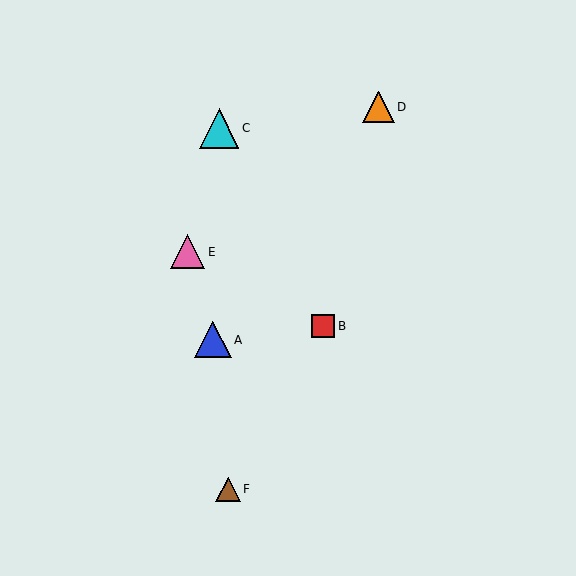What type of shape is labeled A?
Shape A is a blue triangle.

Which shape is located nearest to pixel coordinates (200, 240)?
The pink triangle (labeled E) at (187, 252) is nearest to that location.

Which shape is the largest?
The cyan triangle (labeled C) is the largest.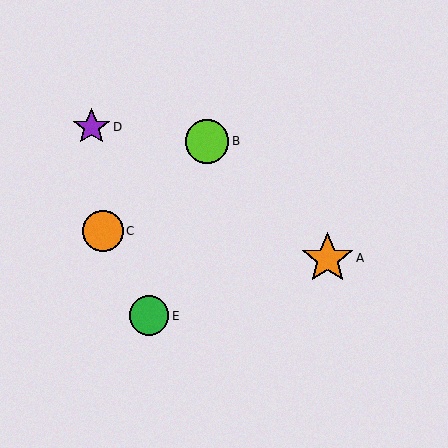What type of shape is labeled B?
Shape B is a lime circle.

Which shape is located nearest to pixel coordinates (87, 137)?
The purple star (labeled D) at (92, 127) is nearest to that location.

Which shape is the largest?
The orange star (labeled A) is the largest.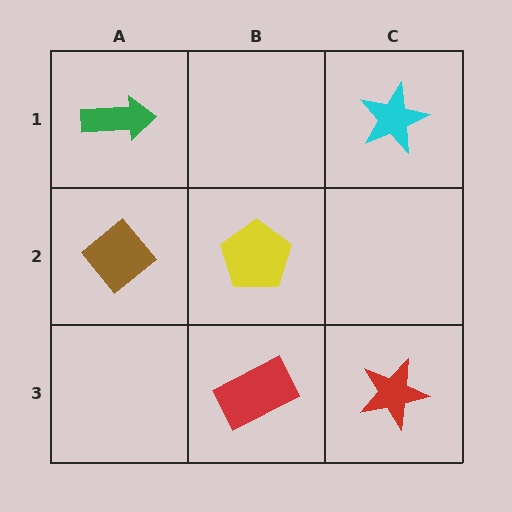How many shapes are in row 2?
2 shapes.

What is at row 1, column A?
A green arrow.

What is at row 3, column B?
A red rectangle.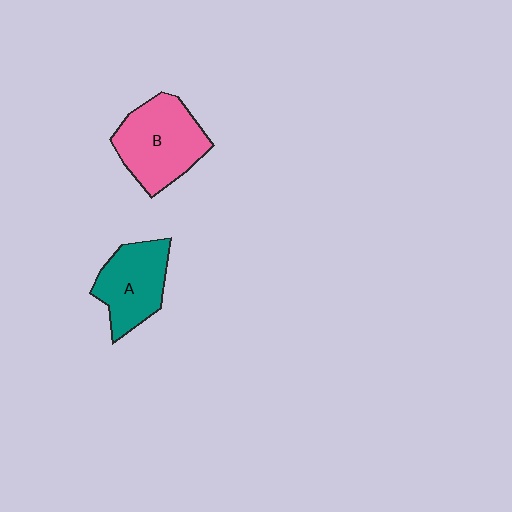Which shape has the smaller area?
Shape A (teal).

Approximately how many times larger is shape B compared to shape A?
Approximately 1.2 times.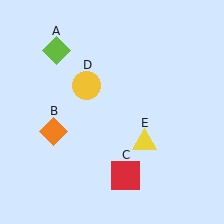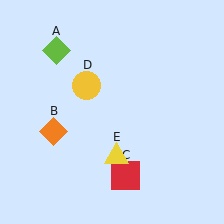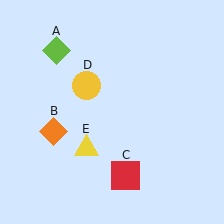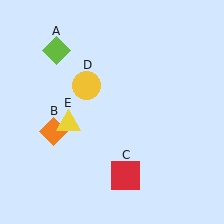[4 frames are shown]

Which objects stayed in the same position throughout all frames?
Lime diamond (object A) and orange diamond (object B) and red square (object C) and yellow circle (object D) remained stationary.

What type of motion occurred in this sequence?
The yellow triangle (object E) rotated clockwise around the center of the scene.